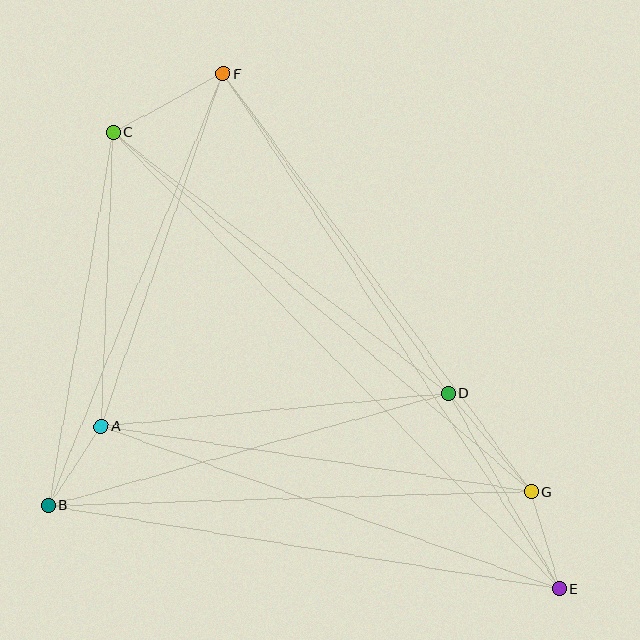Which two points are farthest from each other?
Points C and E are farthest from each other.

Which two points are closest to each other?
Points A and B are closest to each other.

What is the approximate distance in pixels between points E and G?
The distance between E and G is approximately 101 pixels.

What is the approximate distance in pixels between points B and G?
The distance between B and G is approximately 482 pixels.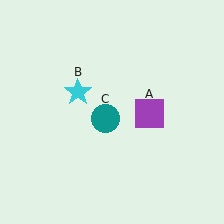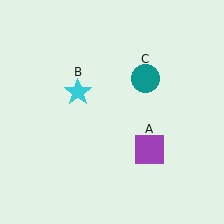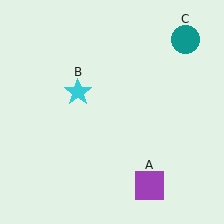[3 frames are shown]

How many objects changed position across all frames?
2 objects changed position: purple square (object A), teal circle (object C).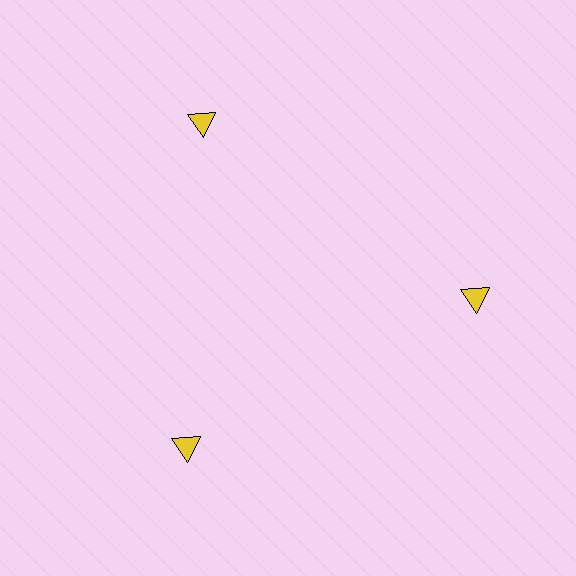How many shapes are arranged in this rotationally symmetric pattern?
There are 3 shapes, arranged in 3 groups of 1.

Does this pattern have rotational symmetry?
Yes, this pattern has 3-fold rotational symmetry. It looks the same after rotating 120 degrees around the center.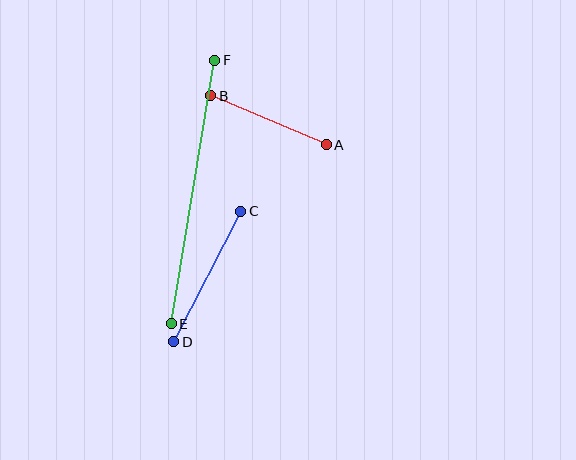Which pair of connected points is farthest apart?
Points E and F are farthest apart.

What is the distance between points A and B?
The distance is approximately 126 pixels.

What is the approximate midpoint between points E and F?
The midpoint is at approximately (193, 192) pixels.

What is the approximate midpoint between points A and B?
The midpoint is at approximately (269, 120) pixels.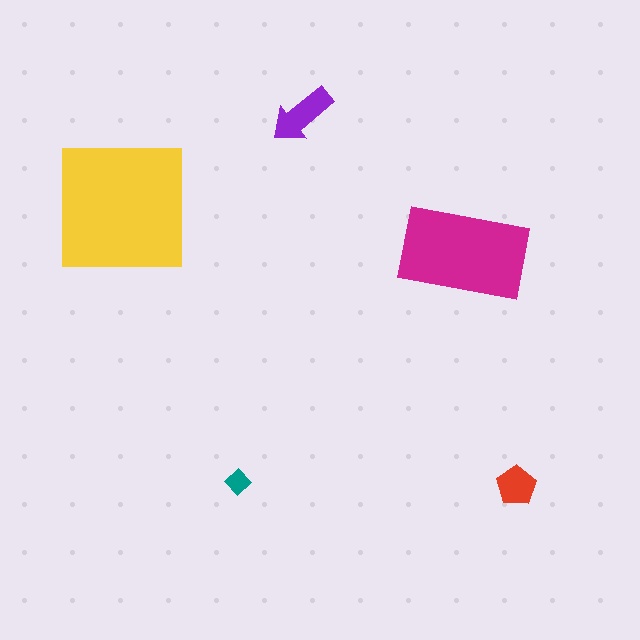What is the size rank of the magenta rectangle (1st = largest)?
2nd.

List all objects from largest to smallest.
The yellow square, the magenta rectangle, the purple arrow, the red pentagon, the teal diamond.